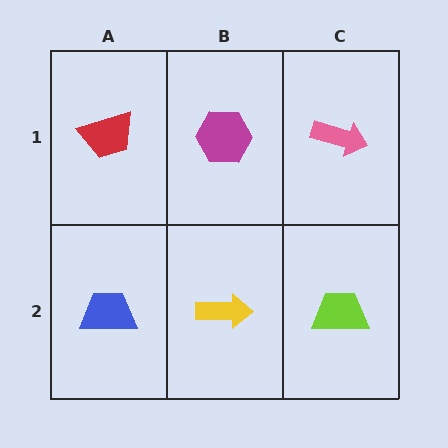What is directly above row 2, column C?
A pink arrow.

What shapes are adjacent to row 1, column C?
A lime trapezoid (row 2, column C), a magenta hexagon (row 1, column B).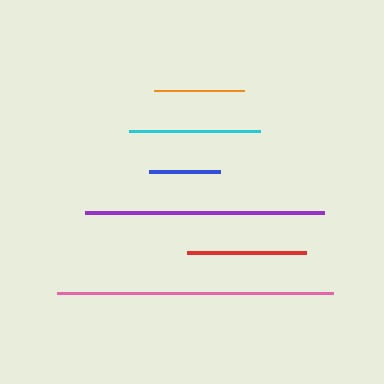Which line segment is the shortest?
The blue line is the shortest at approximately 70 pixels.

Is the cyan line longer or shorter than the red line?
The cyan line is longer than the red line.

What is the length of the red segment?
The red segment is approximately 119 pixels long.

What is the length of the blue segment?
The blue segment is approximately 70 pixels long.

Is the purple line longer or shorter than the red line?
The purple line is longer than the red line.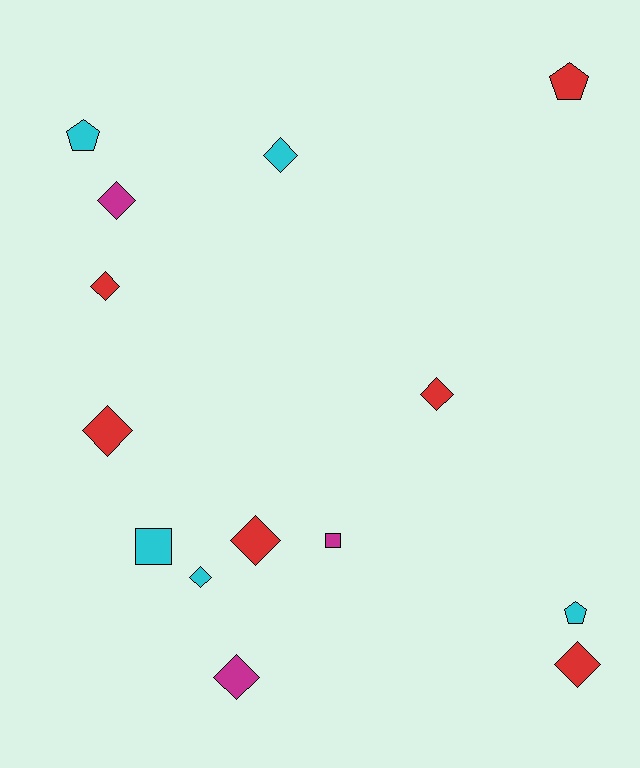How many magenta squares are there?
There is 1 magenta square.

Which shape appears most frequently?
Diamond, with 9 objects.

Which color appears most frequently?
Red, with 6 objects.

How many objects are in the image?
There are 14 objects.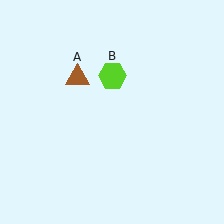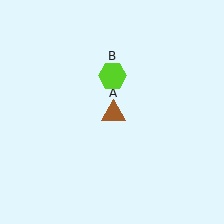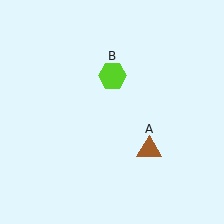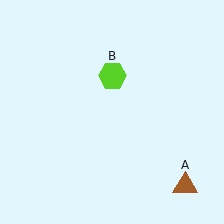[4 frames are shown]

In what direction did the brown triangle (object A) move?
The brown triangle (object A) moved down and to the right.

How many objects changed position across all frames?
1 object changed position: brown triangle (object A).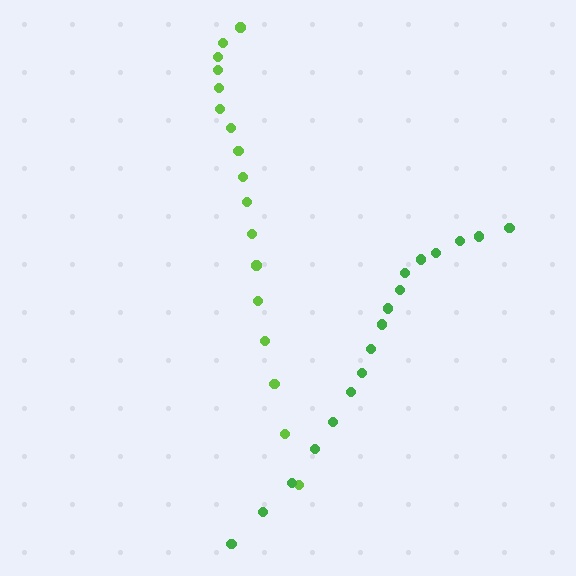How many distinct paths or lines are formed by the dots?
There are 2 distinct paths.